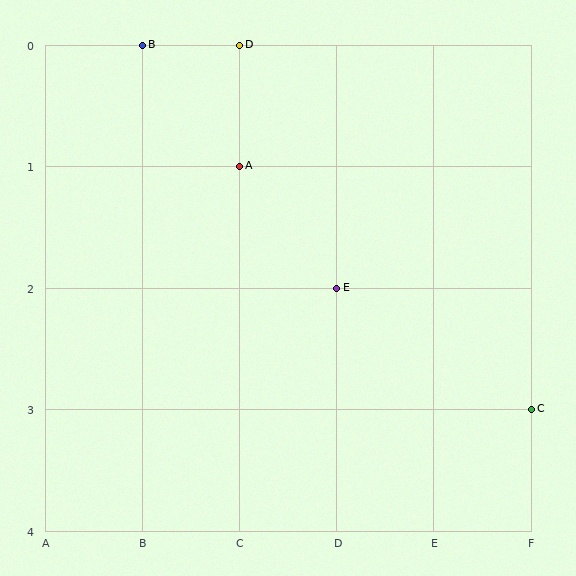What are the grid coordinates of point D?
Point D is at grid coordinates (C, 0).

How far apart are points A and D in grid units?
Points A and D are 1 row apart.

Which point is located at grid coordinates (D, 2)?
Point E is at (D, 2).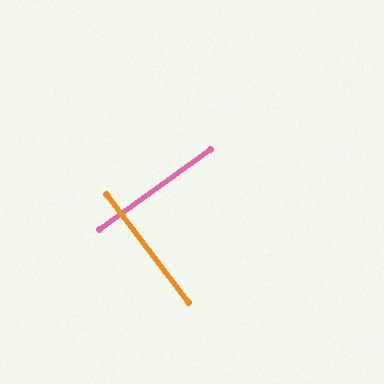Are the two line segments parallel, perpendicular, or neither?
Perpendicular — they meet at approximately 88°.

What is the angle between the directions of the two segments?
Approximately 88 degrees.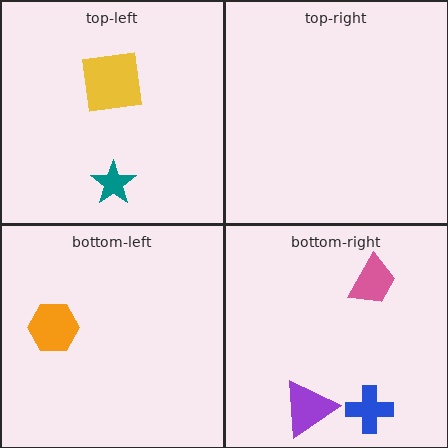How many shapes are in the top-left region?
2.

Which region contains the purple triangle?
The bottom-right region.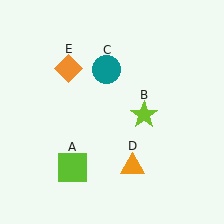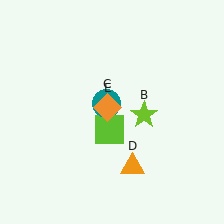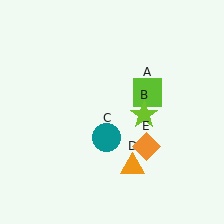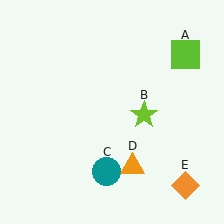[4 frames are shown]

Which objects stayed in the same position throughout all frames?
Lime star (object B) and orange triangle (object D) remained stationary.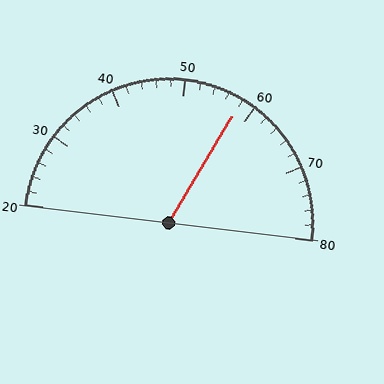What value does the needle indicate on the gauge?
The needle indicates approximately 58.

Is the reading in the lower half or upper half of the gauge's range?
The reading is in the upper half of the range (20 to 80).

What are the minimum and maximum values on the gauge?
The gauge ranges from 20 to 80.